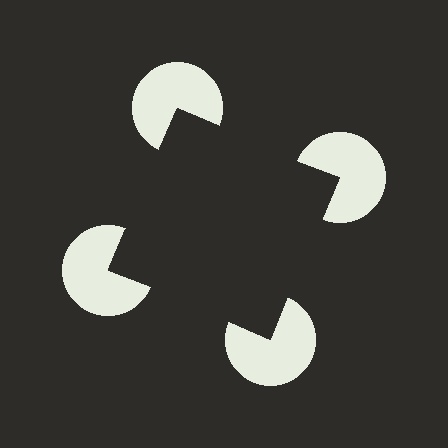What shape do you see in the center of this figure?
An illusory square — its edges are inferred from the aligned wedge cuts in the pac-man discs, not physically drawn.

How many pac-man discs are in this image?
There are 4 — one at each vertex of the illusory square.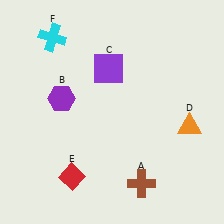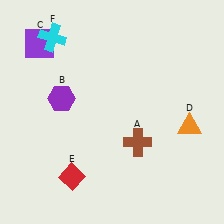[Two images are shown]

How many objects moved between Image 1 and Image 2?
2 objects moved between the two images.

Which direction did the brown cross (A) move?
The brown cross (A) moved up.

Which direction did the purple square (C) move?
The purple square (C) moved left.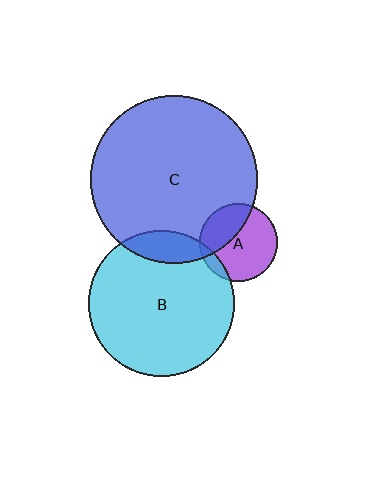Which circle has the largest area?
Circle C (blue).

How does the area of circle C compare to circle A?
Approximately 4.6 times.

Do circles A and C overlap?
Yes.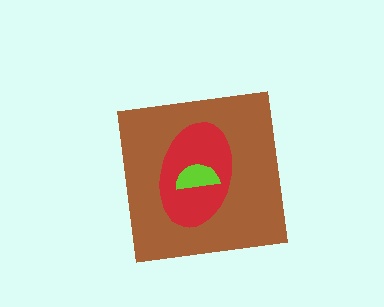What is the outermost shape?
The brown square.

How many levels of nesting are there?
3.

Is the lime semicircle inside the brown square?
Yes.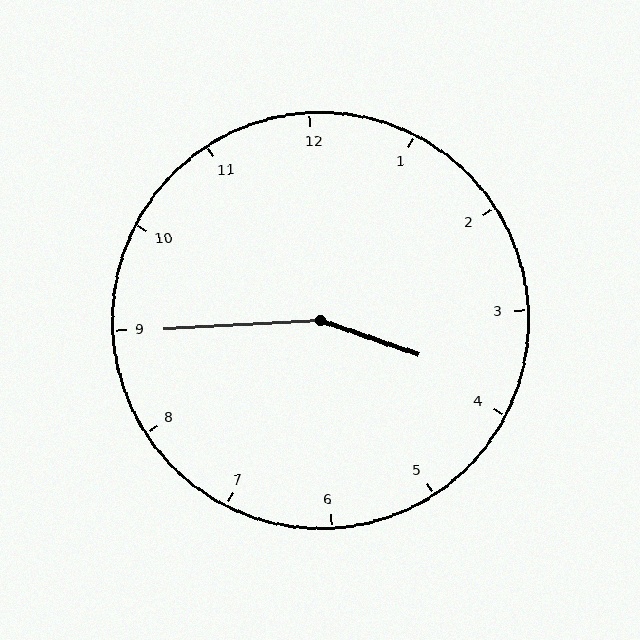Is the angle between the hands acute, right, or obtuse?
It is obtuse.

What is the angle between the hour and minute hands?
Approximately 158 degrees.